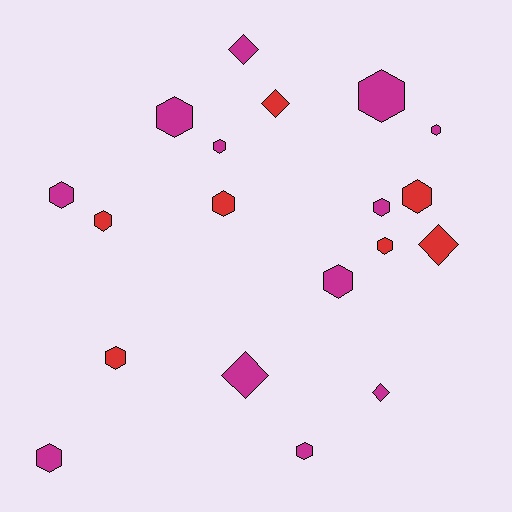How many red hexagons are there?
There are 5 red hexagons.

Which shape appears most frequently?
Hexagon, with 14 objects.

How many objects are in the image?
There are 19 objects.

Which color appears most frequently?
Magenta, with 12 objects.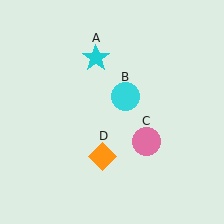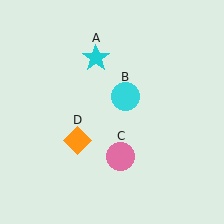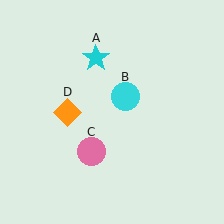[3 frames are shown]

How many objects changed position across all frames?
2 objects changed position: pink circle (object C), orange diamond (object D).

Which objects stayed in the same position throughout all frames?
Cyan star (object A) and cyan circle (object B) remained stationary.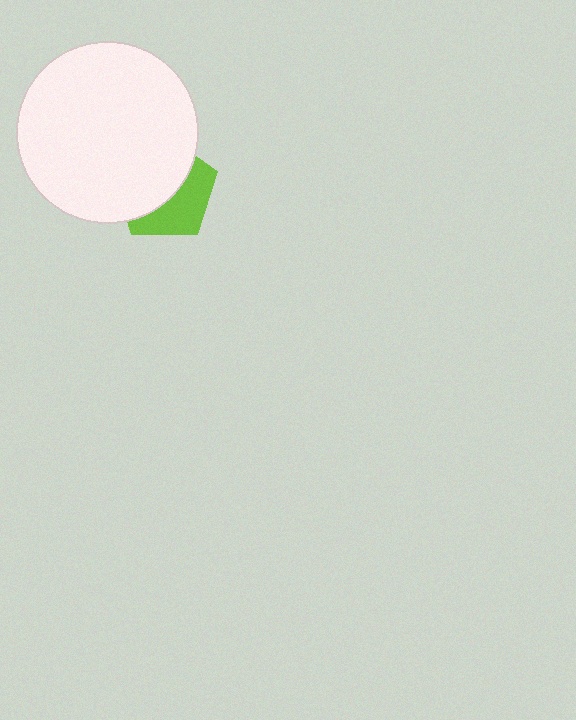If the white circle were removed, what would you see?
You would see the complete lime pentagon.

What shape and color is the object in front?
The object in front is a white circle.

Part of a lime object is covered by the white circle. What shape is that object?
It is a pentagon.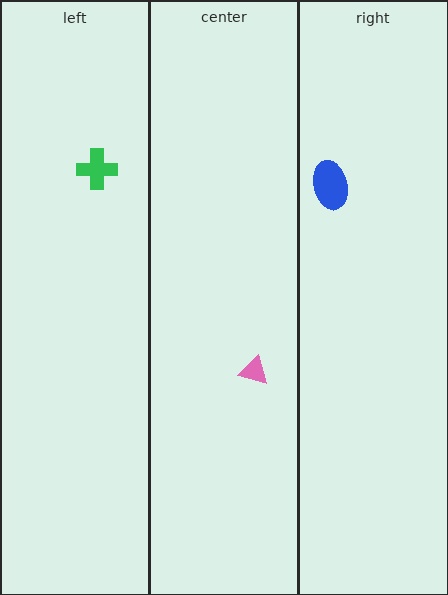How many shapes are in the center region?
1.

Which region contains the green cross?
The left region.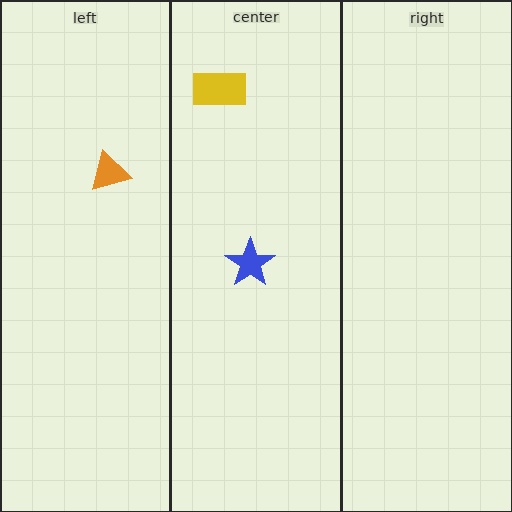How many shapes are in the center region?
2.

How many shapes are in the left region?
1.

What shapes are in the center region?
The blue star, the yellow rectangle.